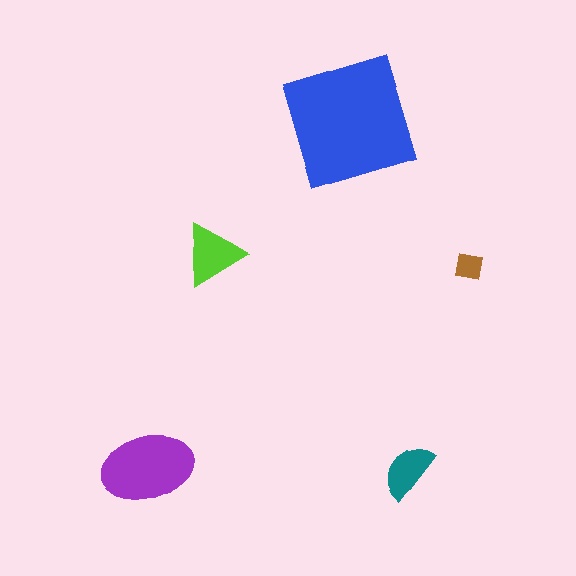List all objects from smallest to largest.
The brown square, the teal semicircle, the lime triangle, the purple ellipse, the blue square.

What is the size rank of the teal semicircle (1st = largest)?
4th.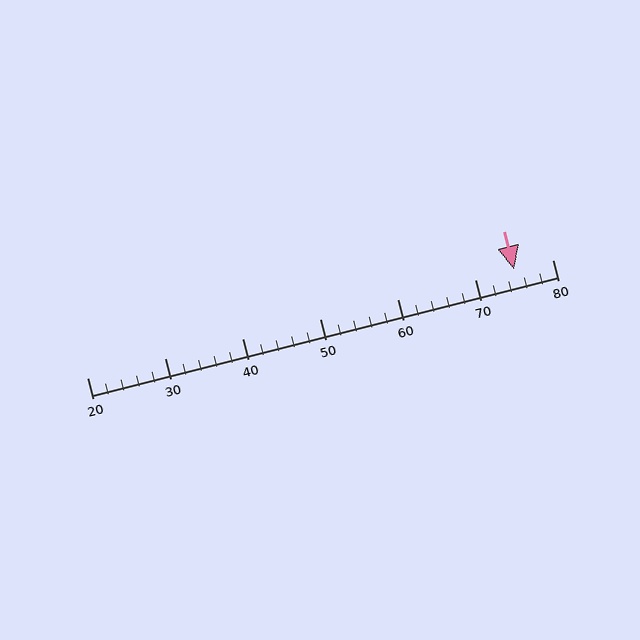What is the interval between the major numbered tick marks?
The major tick marks are spaced 10 units apart.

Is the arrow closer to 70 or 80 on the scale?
The arrow is closer to 80.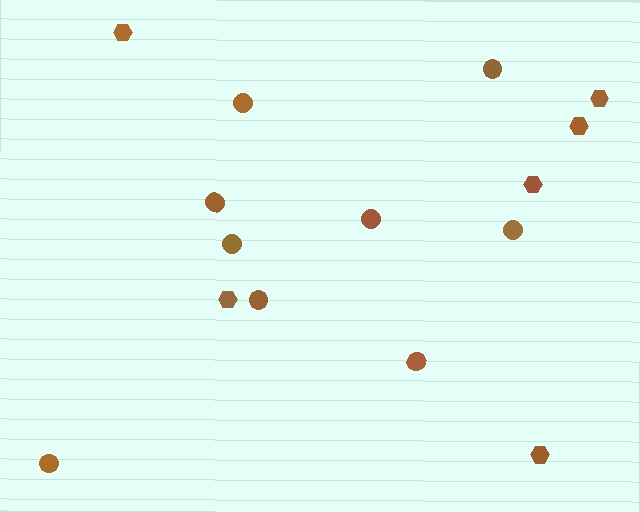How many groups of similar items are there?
There are 2 groups: one group of circles (9) and one group of hexagons (6).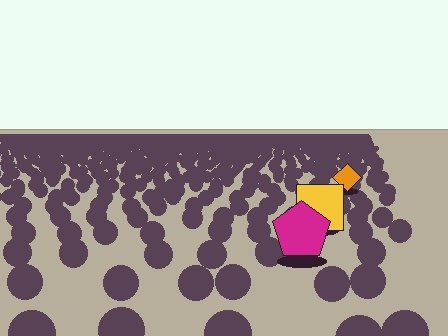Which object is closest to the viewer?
The magenta pentagon is closest. The texture marks near it are larger and more spread out.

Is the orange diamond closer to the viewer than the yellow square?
No. The yellow square is closer — you can tell from the texture gradient: the ground texture is coarser near it.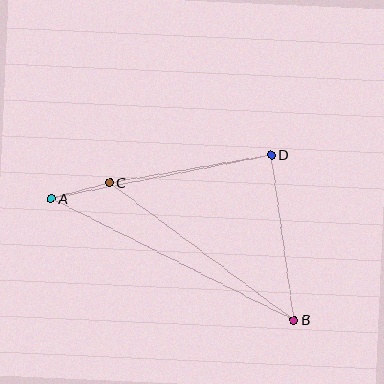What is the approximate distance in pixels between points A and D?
The distance between A and D is approximately 224 pixels.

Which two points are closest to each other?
Points A and C are closest to each other.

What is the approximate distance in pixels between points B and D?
The distance between B and D is approximately 167 pixels.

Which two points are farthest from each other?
Points A and B are farthest from each other.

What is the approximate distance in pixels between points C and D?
The distance between C and D is approximately 164 pixels.